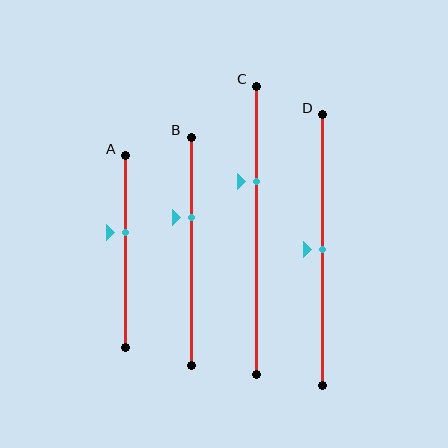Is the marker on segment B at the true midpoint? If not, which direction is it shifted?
No, the marker on segment B is shifted upward by about 15% of the segment length.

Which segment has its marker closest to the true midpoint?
Segment D has its marker closest to the true midpoint.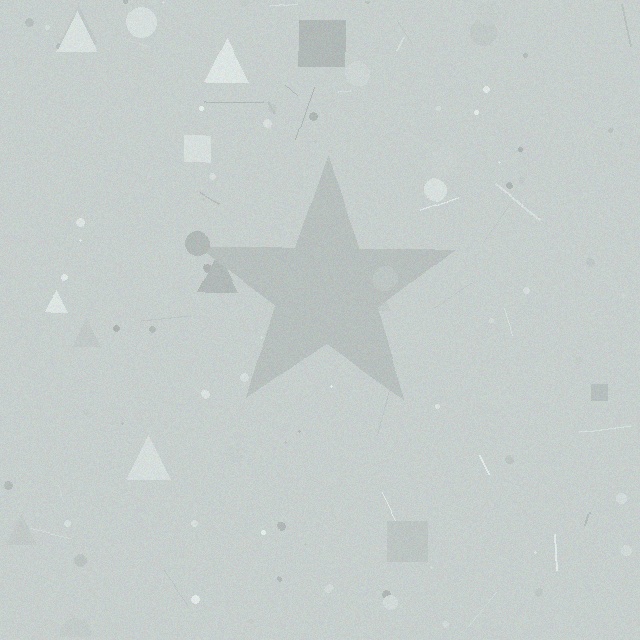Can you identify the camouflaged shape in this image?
The camouflaged shape is a star.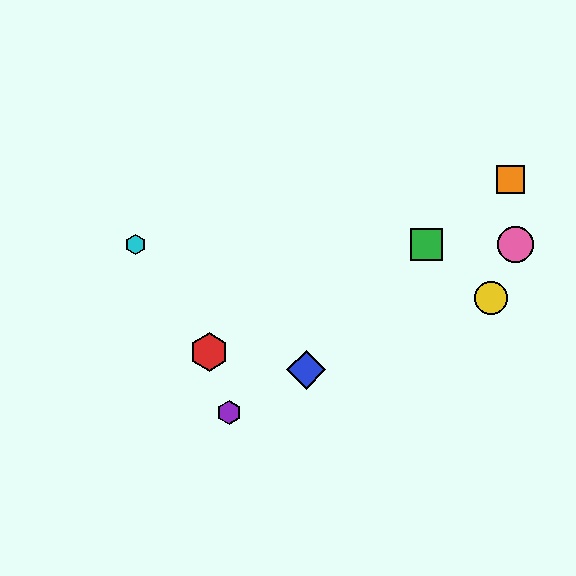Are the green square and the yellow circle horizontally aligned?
No, the green square is at y≈245 and the yellow circle is at y≈298.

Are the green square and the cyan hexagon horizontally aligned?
Yes, both are at y≈245.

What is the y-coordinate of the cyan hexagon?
The cyan hexagon is at y≈245.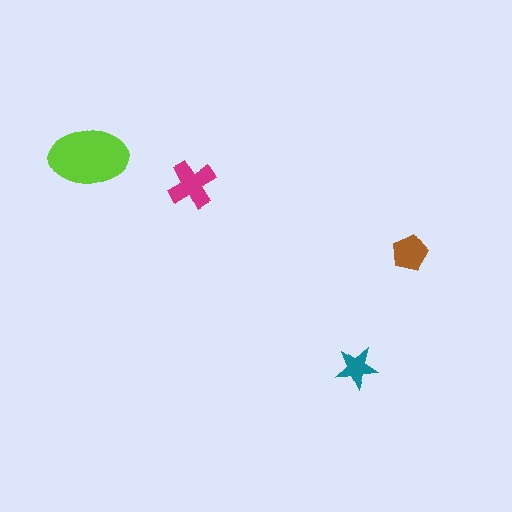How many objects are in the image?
There are 4 objects in the image.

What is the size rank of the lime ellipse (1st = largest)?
1st.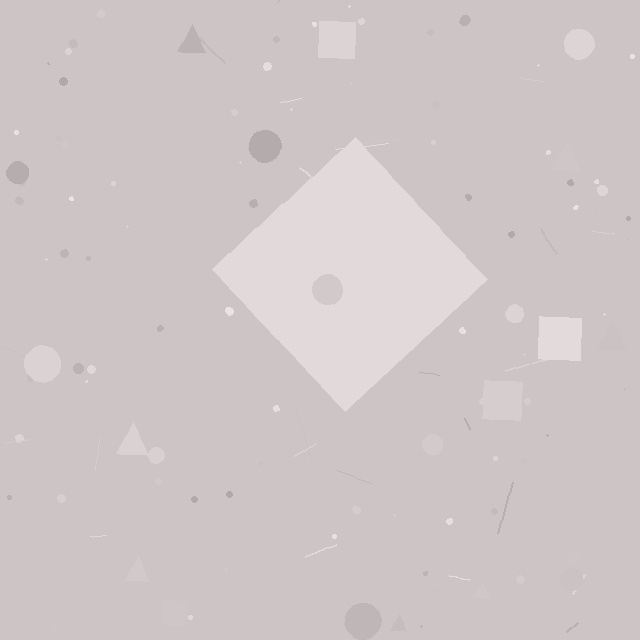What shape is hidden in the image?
A diamond is hidden in the image.